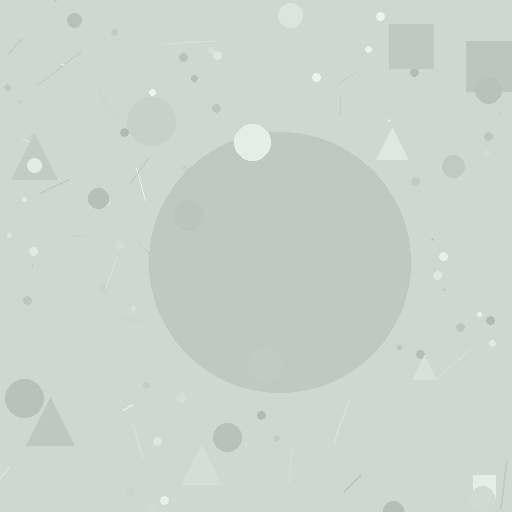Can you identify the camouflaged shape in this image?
The camouflaged shape is a circle.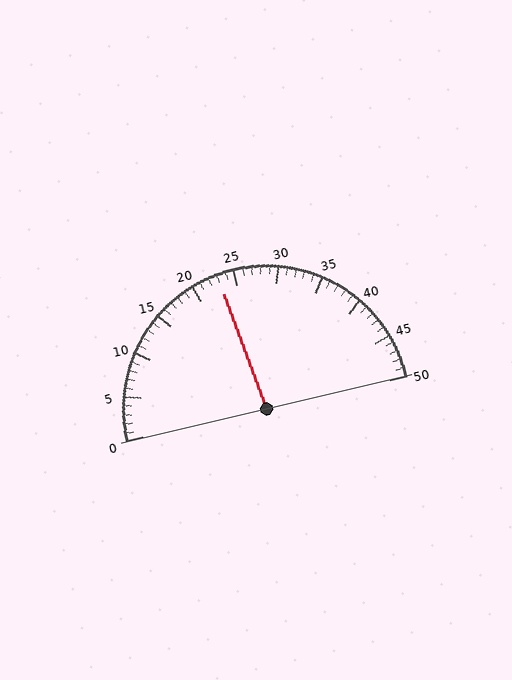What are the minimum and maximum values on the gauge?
The gauge ranges from 0 to 50.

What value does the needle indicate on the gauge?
The needle indicates approximately 23.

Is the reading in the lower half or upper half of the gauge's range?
The reading is in the lower half of the range (0 to 50).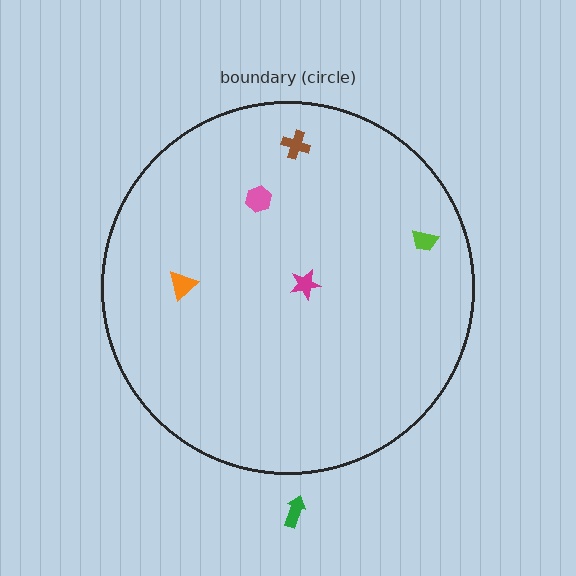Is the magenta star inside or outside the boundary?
Inside.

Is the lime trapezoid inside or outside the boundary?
Inside.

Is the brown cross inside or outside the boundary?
Inside.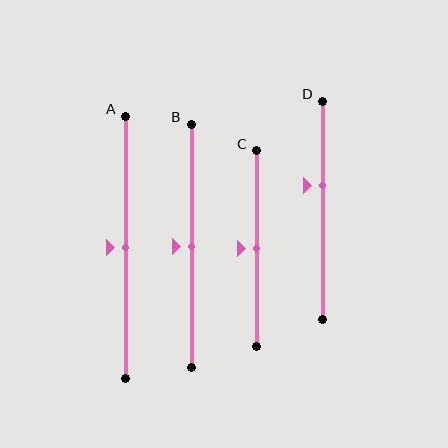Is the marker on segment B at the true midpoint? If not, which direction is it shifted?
Yes, the marker on segment B is at the true midpoint.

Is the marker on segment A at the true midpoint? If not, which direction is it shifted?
Yes, the marker on segment A is at the true midpoint.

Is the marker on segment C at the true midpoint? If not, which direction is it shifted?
Yes, the marker on segment C is at the true midpoint.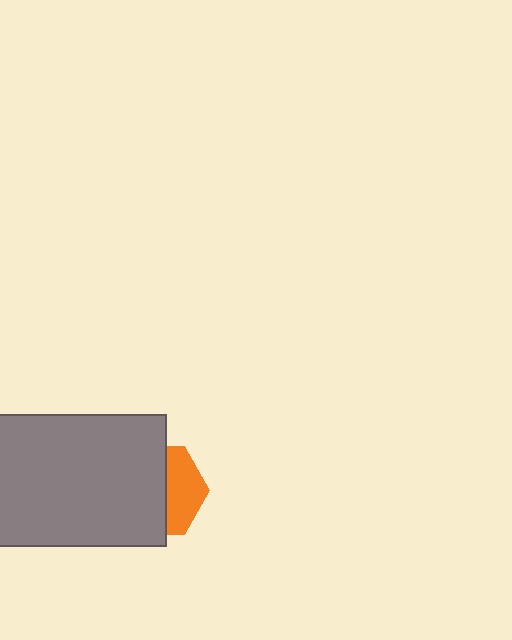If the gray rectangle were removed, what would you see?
You would see the complete orange hexagon.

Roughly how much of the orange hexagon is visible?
A small part of it is visible (roughly 39%).